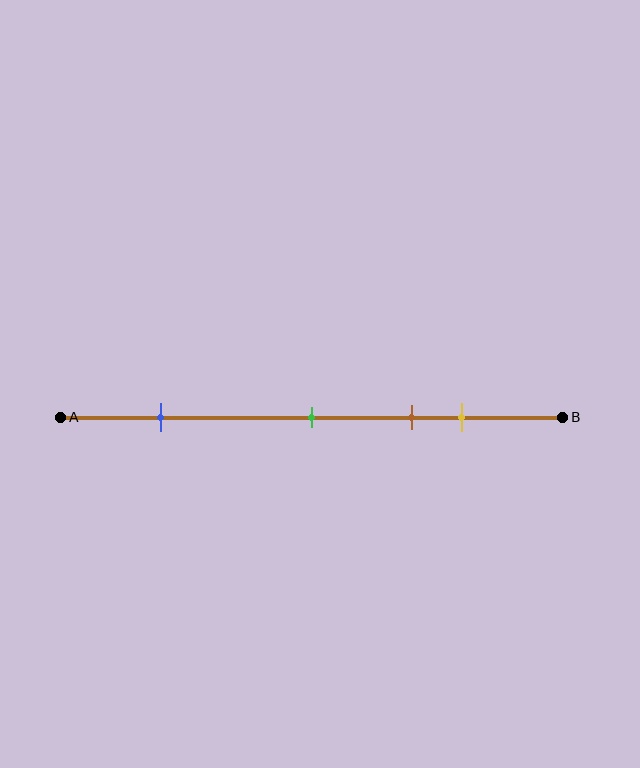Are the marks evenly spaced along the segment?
No, the marks are not evenly spaced.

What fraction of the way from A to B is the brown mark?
The brown mark is approximately 70% (0.7) of the way from A to B.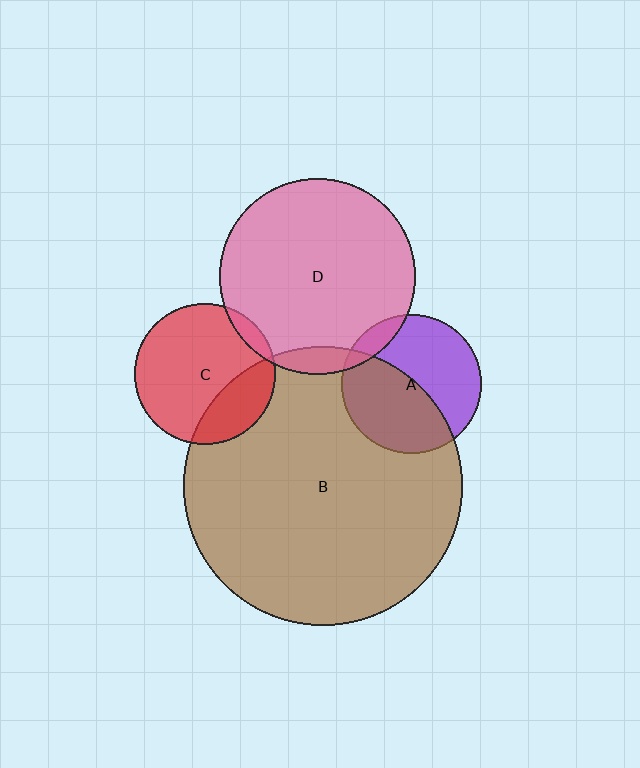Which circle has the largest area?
Circle B (brown).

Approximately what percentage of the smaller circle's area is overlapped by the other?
Approximately 10%.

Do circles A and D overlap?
Yes.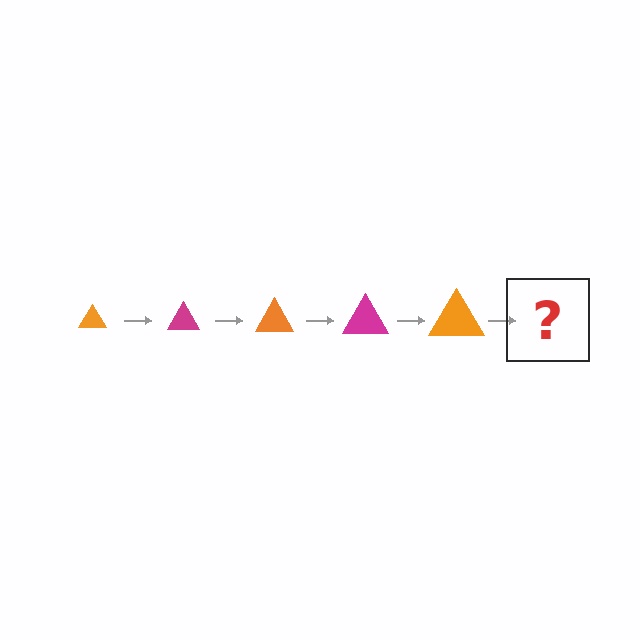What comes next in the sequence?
The next element should be a magenta triangle, larger than the previous one.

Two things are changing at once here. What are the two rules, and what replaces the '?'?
The two rules are that the triangle grows larger each step and the color cycles through orange and magenta. The '?' should be a magenta triangle, larger than the previous one.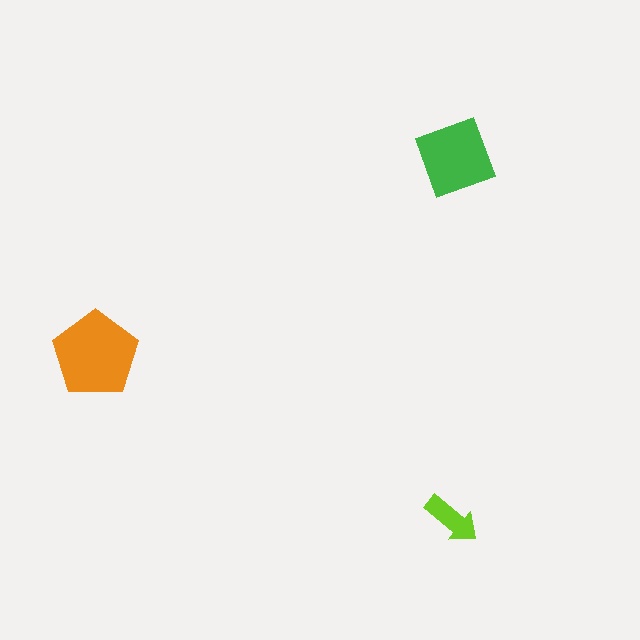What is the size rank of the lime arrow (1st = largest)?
3rd.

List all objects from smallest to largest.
The lime arrow, the green square, the orange pentagon.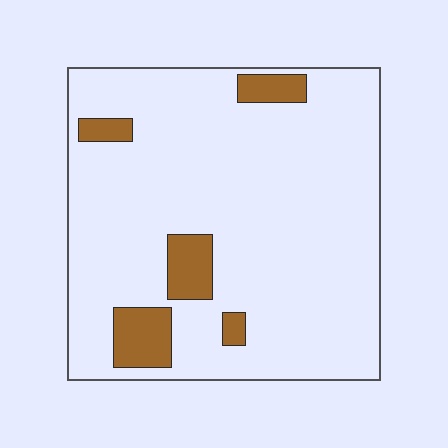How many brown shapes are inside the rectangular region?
5.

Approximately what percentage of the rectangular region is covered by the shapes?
Approximately 10%.